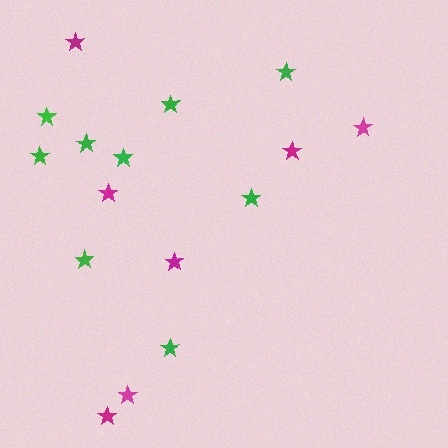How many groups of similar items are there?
There are 2 groups: one group of magenta stars (7) and one group of green stars (9).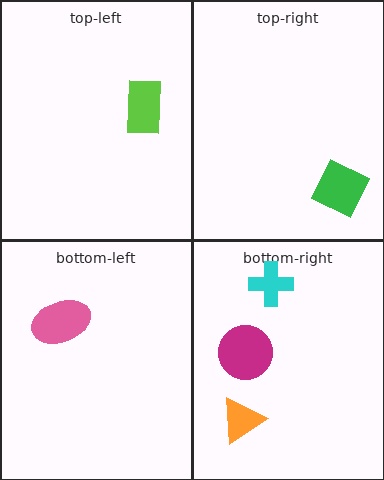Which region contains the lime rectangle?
The top-left region.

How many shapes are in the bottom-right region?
3.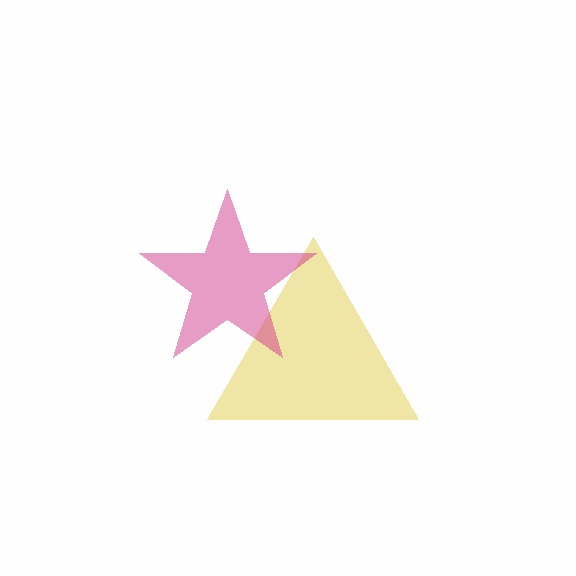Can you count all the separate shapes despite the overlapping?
Yes, there are 2 separate shapes.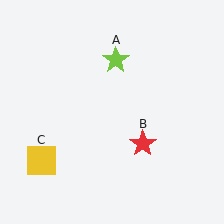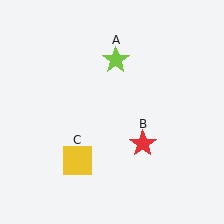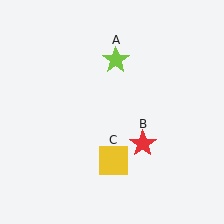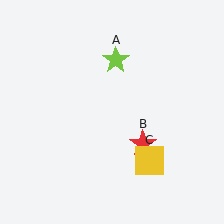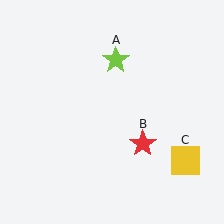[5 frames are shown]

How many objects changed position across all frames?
1 object changed position: yellow square (object C).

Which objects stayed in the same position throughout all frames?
Lime star (object A) and red star (object B) remained stationary.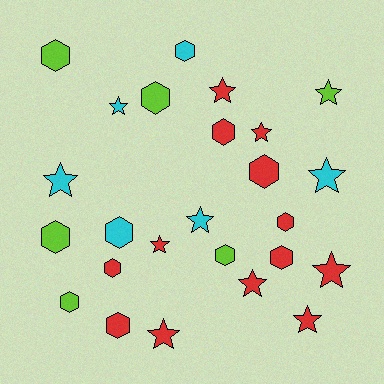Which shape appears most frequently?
Hexagon, with 13 objects.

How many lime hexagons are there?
There are 5 lime hexagons.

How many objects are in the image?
There are 25 objects.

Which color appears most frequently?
Red, with 13 objects.